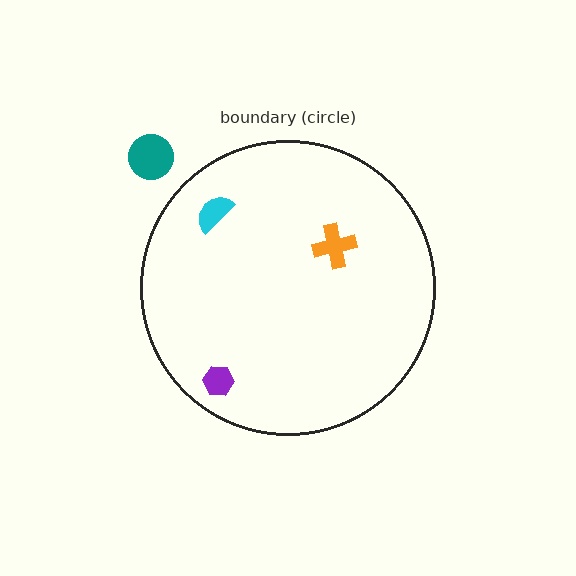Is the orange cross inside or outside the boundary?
Inside.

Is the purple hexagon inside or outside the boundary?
Inside.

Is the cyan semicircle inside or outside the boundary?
Inside.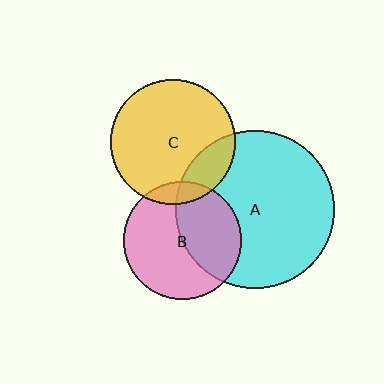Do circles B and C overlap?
Yes.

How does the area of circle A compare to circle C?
Approximately 1.6 times.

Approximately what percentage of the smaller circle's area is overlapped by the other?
Approximately 10%.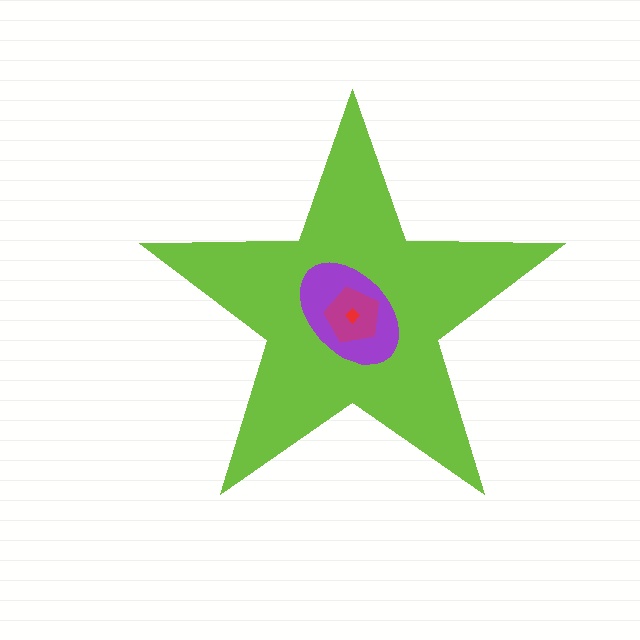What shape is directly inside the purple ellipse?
The magenta pentagon.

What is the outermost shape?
The lime star.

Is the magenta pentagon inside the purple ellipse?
Yes.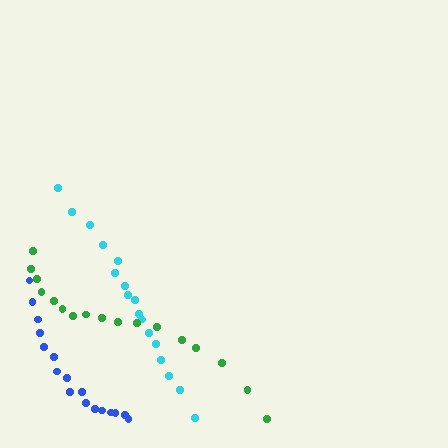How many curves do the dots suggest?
There are 3 distinct paths.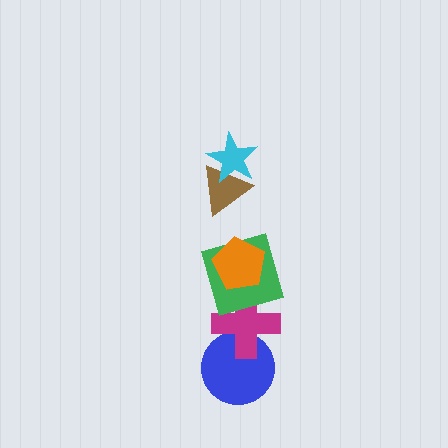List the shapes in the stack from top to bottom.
From top to bottom: the cyan star, the brown triangle, the orange pentagon, the green square, the magenta cross, the blue circle.